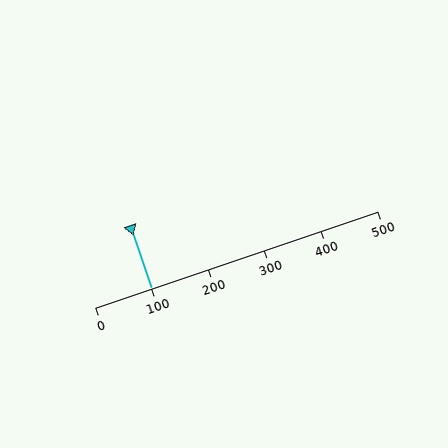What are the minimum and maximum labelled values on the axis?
The axis runs from 0 to 500.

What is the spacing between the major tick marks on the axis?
The major ticks are spaced 100 apart.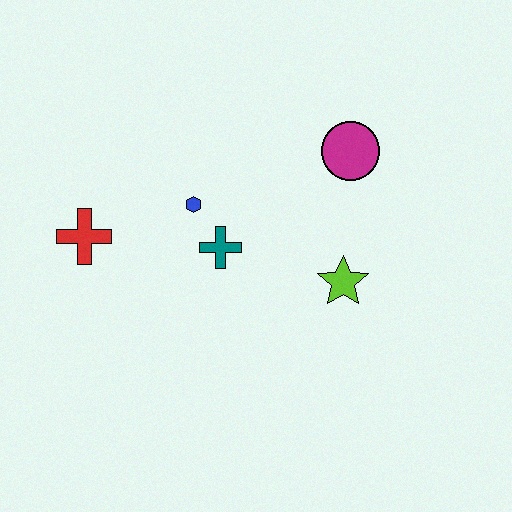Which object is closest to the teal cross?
The blue hexagon is closest to the teal cross.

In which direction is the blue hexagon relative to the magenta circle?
The blue hexagon is to the left of the magenta circle.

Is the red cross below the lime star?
No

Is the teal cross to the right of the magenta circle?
No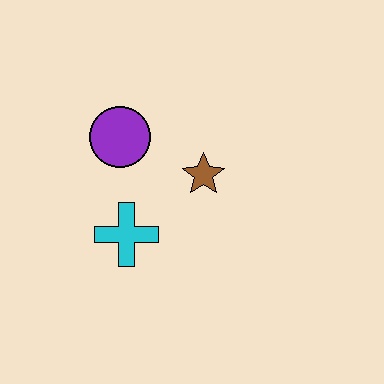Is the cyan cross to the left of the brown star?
Yes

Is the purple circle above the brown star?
Yes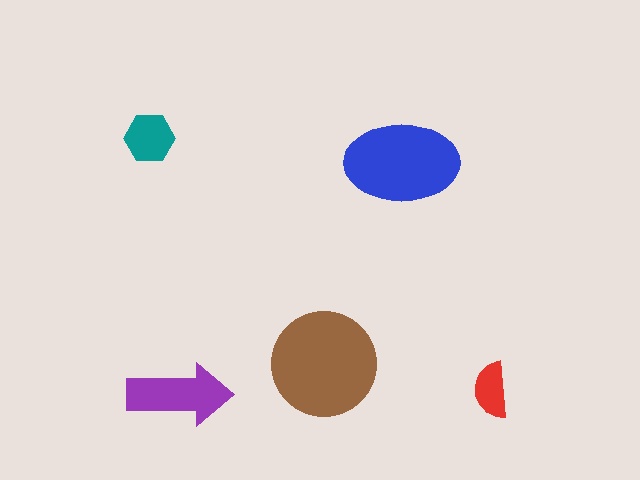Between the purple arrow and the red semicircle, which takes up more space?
The purple arrow.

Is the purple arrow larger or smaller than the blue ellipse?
Smaller.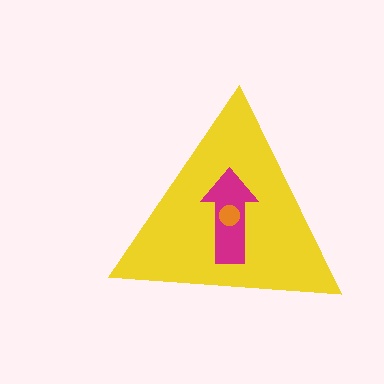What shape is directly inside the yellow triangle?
The magenta arrow.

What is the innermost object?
The orange circle.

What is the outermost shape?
The yellow triangle.